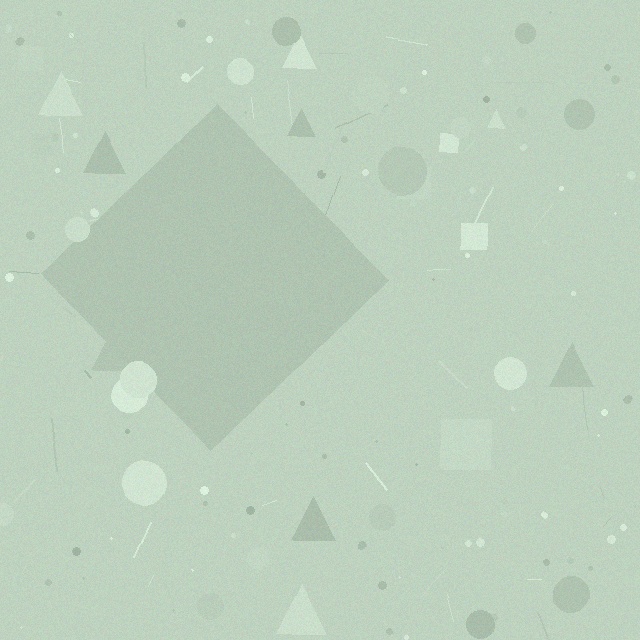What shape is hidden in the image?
A diamond is hidden in the image.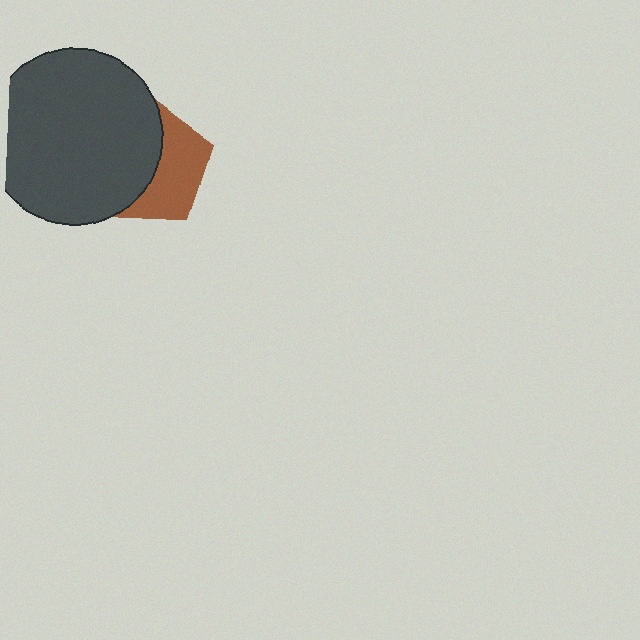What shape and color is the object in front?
The object in front is a dark gray circle.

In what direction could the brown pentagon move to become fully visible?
The brown pentagon could move right. That would shift it out from behind the dark gray circle entirely.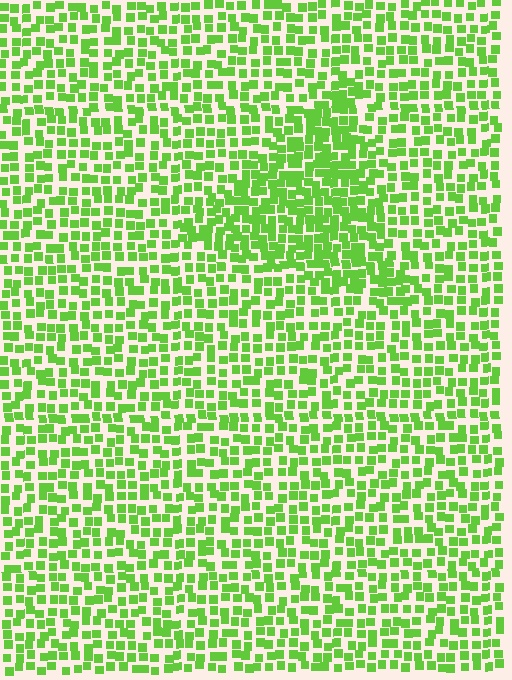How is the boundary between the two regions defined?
The boundary is defined by a change in element density (approximately 1.6x ratio). All elements are the same color, size, and shape.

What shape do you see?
I see a triangle.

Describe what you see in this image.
The image contains small lime elements arranged at two different densities. A triangle-shaped region is visible where the elements are more densely packed than the surrounding area.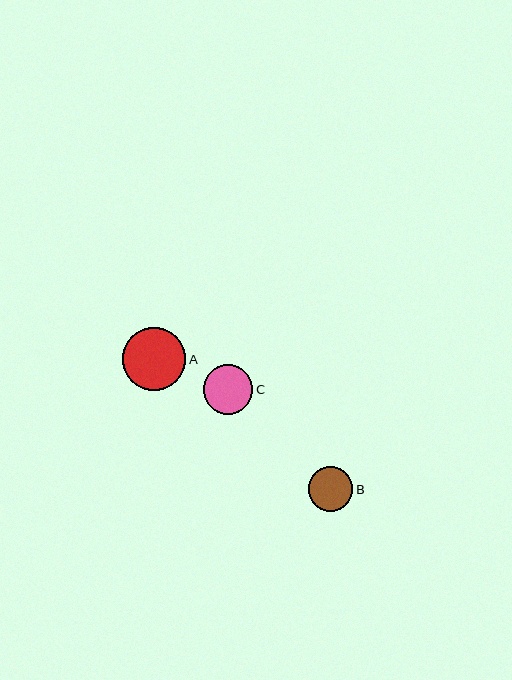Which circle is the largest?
Circle A is the largest with a size of approximately 63 pixels.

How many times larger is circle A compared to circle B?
Circle A is approximately 1.4 times the size of circle B.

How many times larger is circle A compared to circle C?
Circle A is approximately 1.3 times the size of circle C.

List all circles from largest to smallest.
From largest to smallest: A, C, B.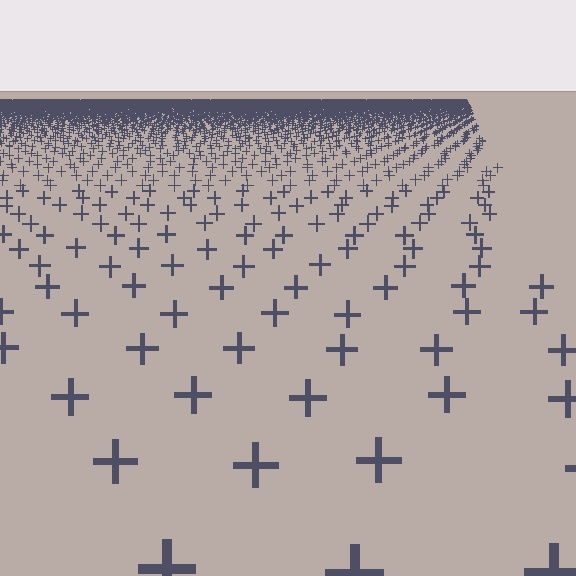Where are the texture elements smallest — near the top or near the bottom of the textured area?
Near the top.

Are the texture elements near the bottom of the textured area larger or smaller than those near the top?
Larger. Near the bottom, elements are closer to the viewer and appear at a bigger on-screen size.